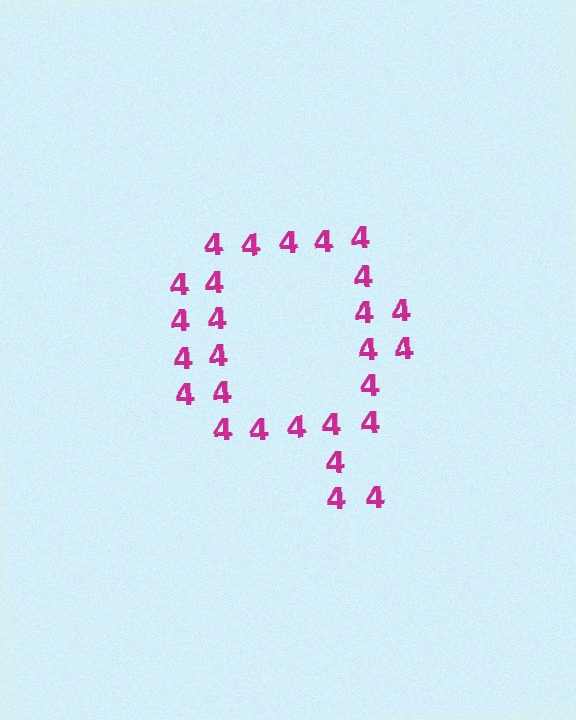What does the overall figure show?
The overall figure shows the letter Q.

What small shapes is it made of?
It is made of small digit 4's.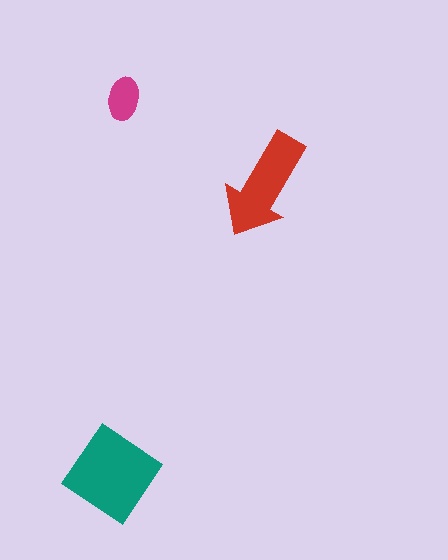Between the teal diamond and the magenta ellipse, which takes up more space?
The teal diamond.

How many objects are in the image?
There are 3 objects in the image.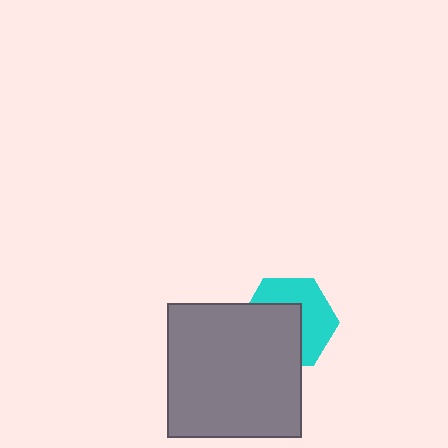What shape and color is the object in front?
The object in front is a gray square.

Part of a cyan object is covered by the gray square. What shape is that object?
It is a hexagon.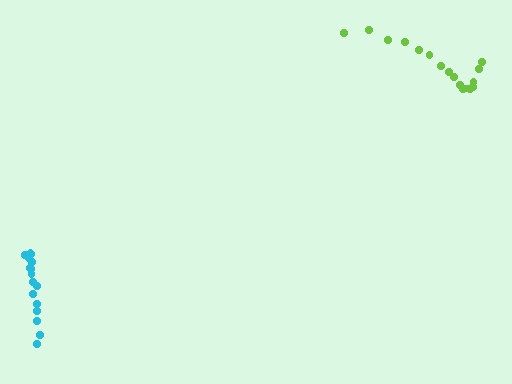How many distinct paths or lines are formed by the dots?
There are 2 distinct paths.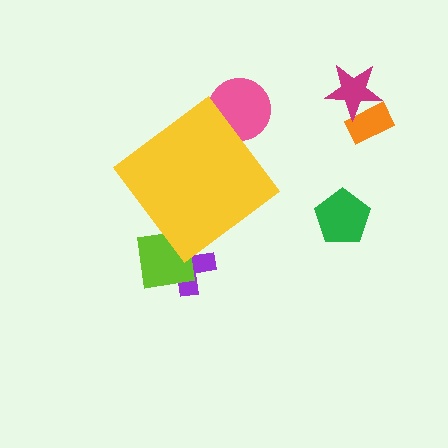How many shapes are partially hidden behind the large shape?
3 shapes are partially hidden.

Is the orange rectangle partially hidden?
No, the orange rectangle is fully visible.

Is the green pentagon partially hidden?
No, the green pentagon is fully visible.